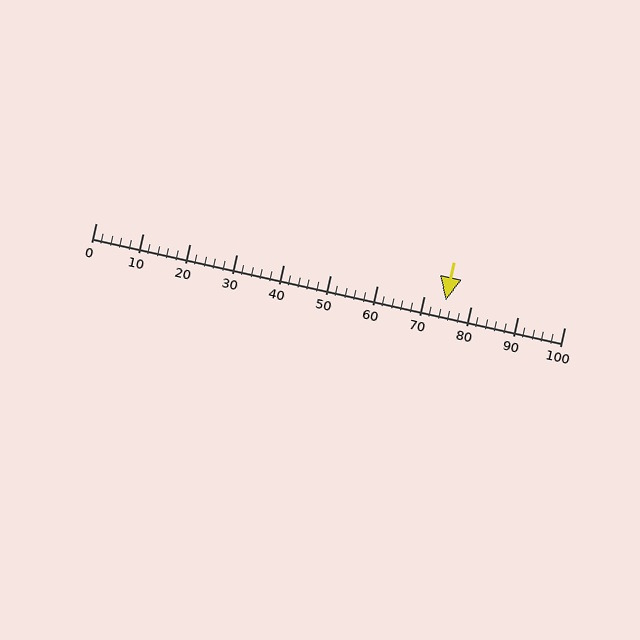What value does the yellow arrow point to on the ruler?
The yellow arrow points to approximately 75.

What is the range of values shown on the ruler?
The ruler shows values from 0 to 100.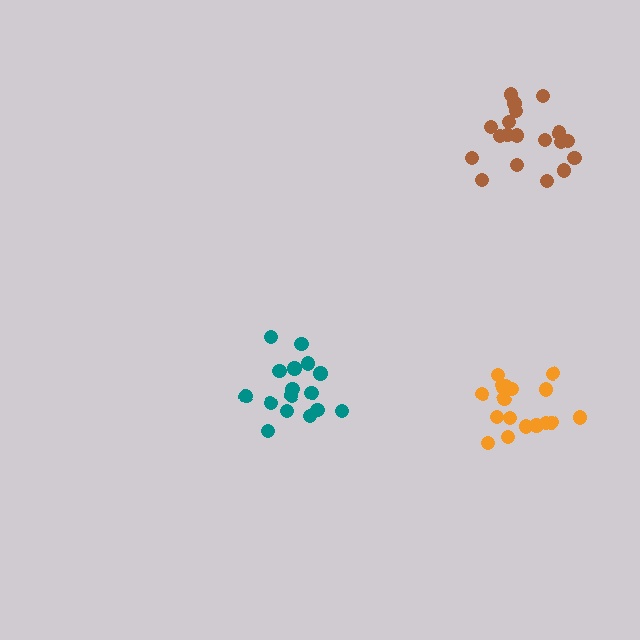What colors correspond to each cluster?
The clusters are colored: brown, teal, orange.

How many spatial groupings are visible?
There are 3 spatial groupings.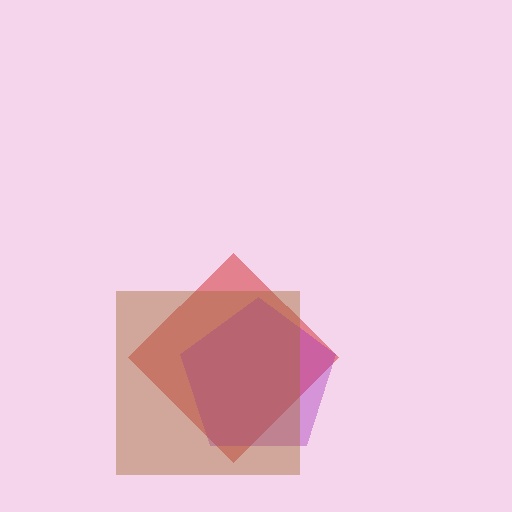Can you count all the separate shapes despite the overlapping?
Yes, there are 3 separate shapes.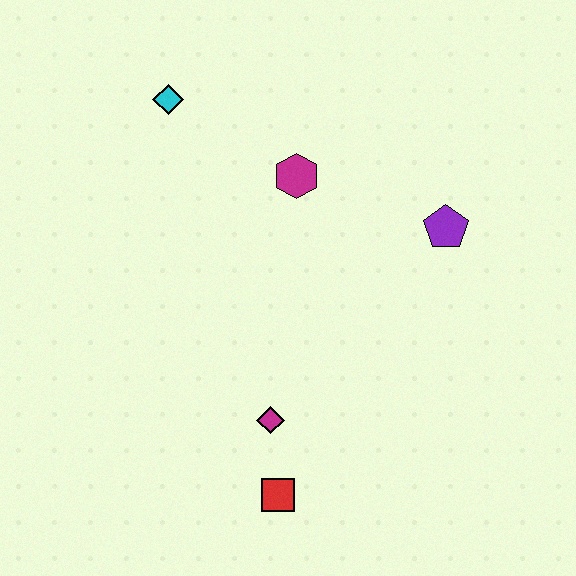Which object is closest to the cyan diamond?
The magenta hexagon is closest to the cyan diamond.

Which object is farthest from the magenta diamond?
The cyan diamond is farthest from the magenta diamond.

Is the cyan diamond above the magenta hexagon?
Yes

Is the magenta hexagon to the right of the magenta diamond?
Yes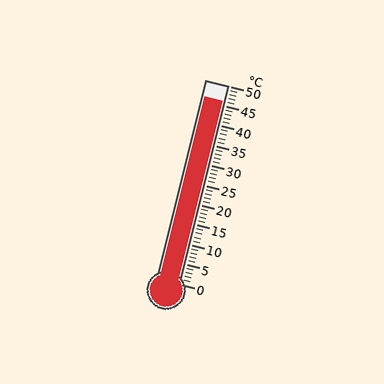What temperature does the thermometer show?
The thermometer shows approximately 46°C.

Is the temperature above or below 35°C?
The temperature is above 35°C.